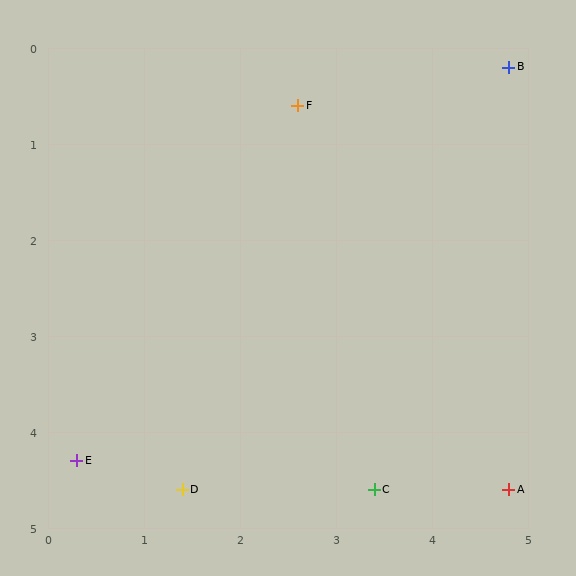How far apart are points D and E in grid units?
Points D and E are about 1.1 grid units apart.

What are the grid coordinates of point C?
Point C is at approximately (3.4, 4.6).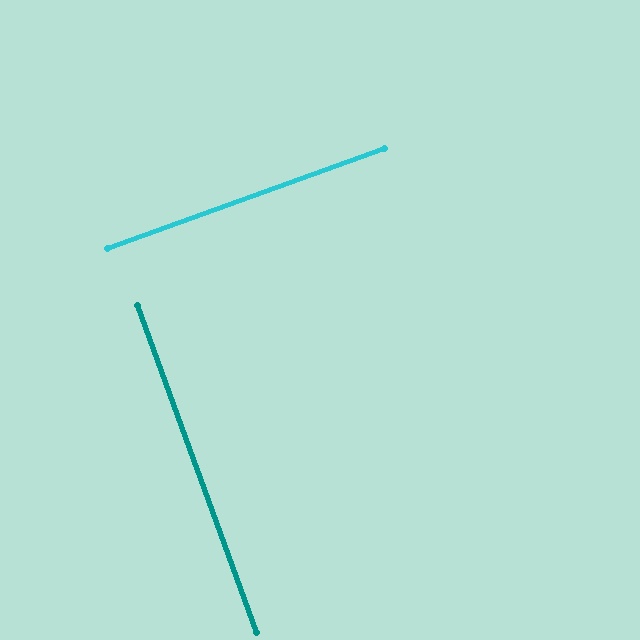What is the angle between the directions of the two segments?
Approximately 90 degrees.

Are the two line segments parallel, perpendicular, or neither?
Perpendicular — they meet at approximately 90°.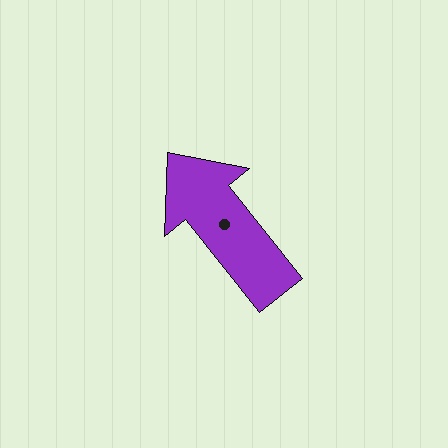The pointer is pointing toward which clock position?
Roughly 11 o'clock.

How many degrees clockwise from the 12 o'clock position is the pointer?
Approximately 321 degrees.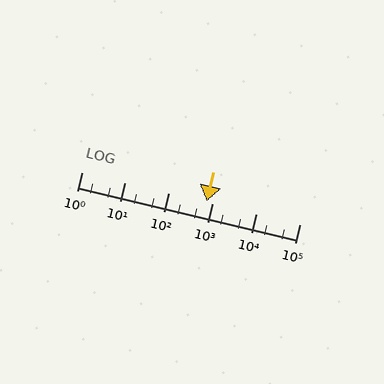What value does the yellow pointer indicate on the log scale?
The pointer indicates approximately 740.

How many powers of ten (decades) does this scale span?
The scale spans 5 decades, from 1 to 100000.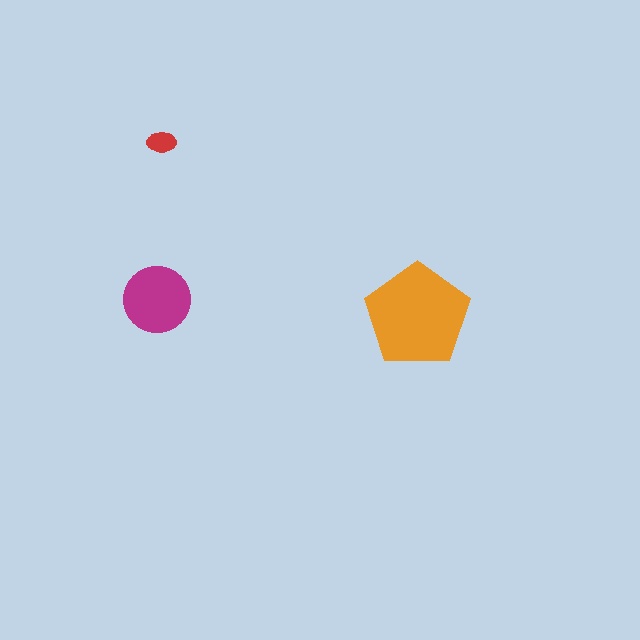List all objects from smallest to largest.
The red ellipse, the magenta circle, the orange pentagon.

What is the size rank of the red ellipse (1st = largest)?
3rd.